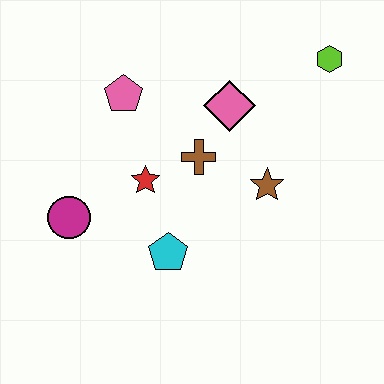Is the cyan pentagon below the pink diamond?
Yes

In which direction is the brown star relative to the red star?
The brown star is to the right of the red star.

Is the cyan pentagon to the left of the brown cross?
Yes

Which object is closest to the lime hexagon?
The pink diamond is closest to the lime hexagon.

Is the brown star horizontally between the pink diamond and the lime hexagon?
Yes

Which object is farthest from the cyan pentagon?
The lime hexagon is farthest from the cyan pentagon.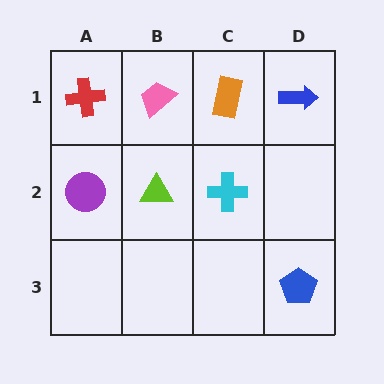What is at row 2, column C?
A cyan cross.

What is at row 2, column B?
A lime triangle.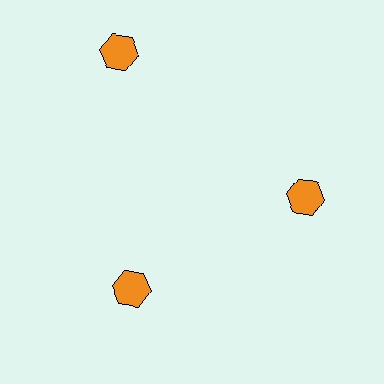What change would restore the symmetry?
The symmetry would be restored by moving it inward, back onto the ring so that all 3 hexagons sit at equal angles and equal distance from the center.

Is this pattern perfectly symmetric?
No. The 3 orange hexagons are arranged in a ring, but one element near the 11 o'clock position is pushed outward from the center, breaking the 3-fold rotational symmetry.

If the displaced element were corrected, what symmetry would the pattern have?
It would have 3-fold rotational symmetry — the pattern would map onto itself every 120 degrees.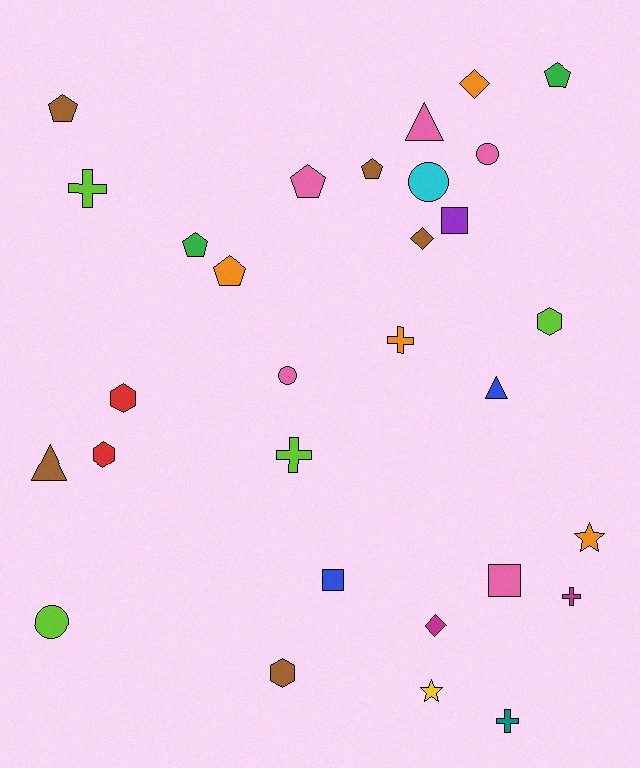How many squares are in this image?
There are 3 squares.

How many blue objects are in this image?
There are 2 blue objects.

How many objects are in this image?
There are 30 objects.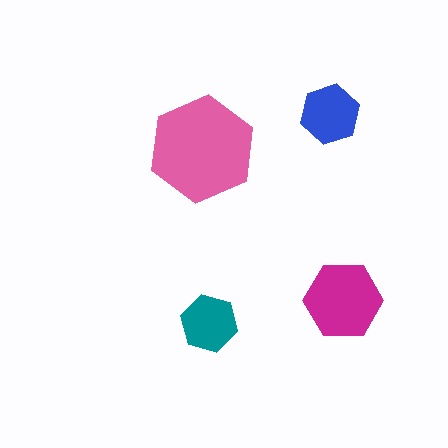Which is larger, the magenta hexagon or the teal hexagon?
The magenta one.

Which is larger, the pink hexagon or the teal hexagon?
The pink one.